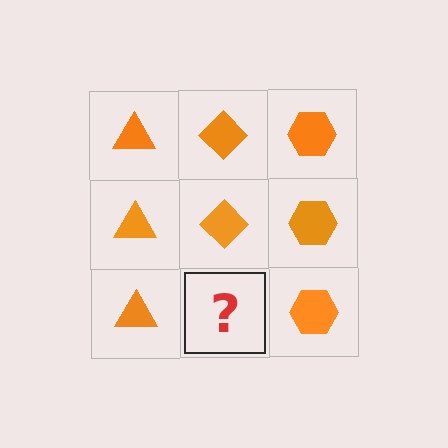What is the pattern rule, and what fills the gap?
The rule is that each column has a consistent shape. The gap should be filled with an orange diamond.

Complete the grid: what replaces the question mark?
The question mark should be replaced with an orange diamond.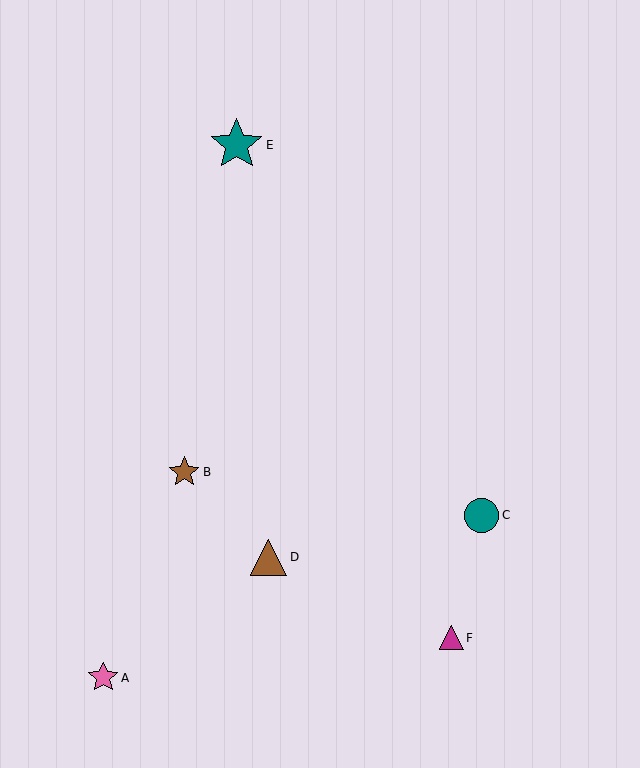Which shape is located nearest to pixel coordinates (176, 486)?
The brown star (labeled B) at (184, 472) is nearest to that location.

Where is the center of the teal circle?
The center of the teal circle is at (482, 515).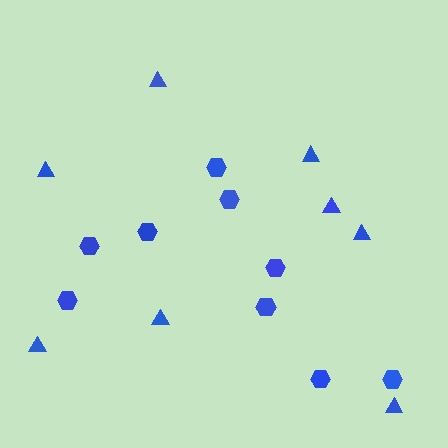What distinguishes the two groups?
There are 2 groups: one group of hexagons (9) and one group of triangles (8).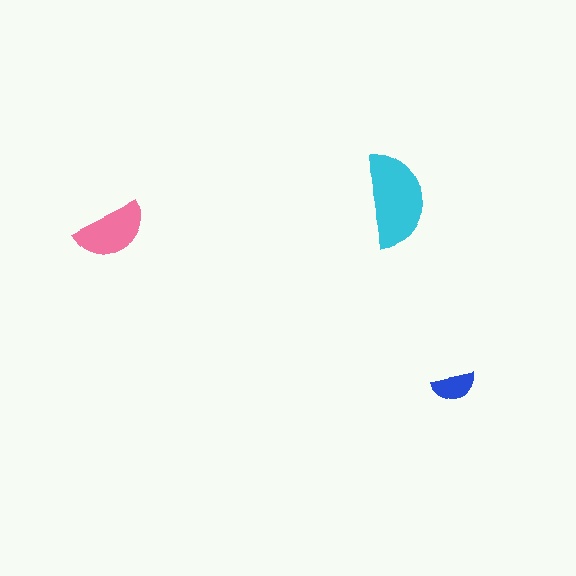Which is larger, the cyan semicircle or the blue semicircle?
The cyan one.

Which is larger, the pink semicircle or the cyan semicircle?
The cyan one.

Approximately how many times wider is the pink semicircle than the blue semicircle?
About 1.5 times wider.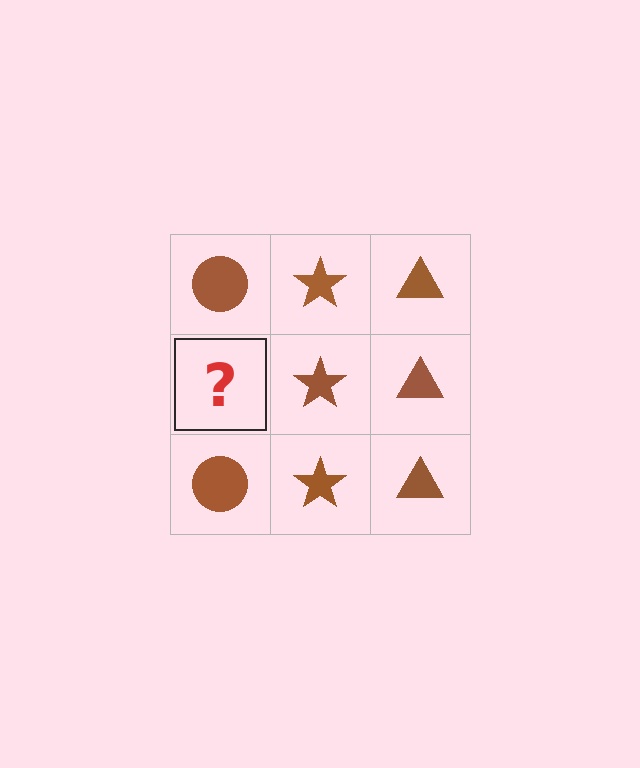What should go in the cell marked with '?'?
The missing cell should contain a brown circle.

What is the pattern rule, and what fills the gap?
The rule is that each column has a consistent shape. The gap should be filled with a brown circle.